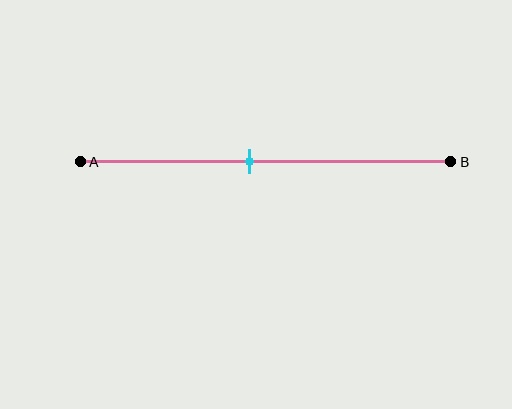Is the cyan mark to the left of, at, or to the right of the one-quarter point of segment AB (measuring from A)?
The cyan mark is to the right of the one-quarter point of segment AB.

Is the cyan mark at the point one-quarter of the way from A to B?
No, the mark is at about 45% from A, not at the 25% one-quarter point.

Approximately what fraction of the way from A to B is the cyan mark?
The cyan mark is approximately 45% of the way from A to B.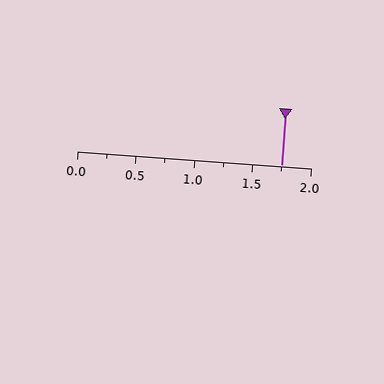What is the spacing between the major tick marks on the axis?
The major ticks are spaced 0.5 apart.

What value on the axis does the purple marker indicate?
The marker indicates approximately 1.75.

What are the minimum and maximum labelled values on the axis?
The axis runs from 0.0 to 2.0.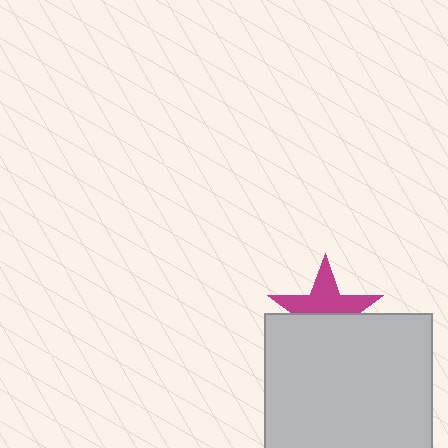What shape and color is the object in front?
The object in front is a light gray square.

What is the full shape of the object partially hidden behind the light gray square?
The partially hidden object is a magenta star.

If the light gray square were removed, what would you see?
You would see the complete magenta star.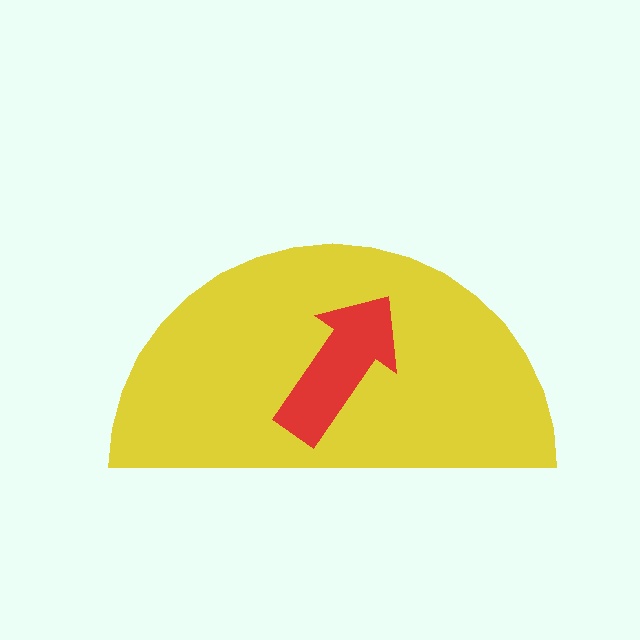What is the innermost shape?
The red arrow.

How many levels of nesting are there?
2.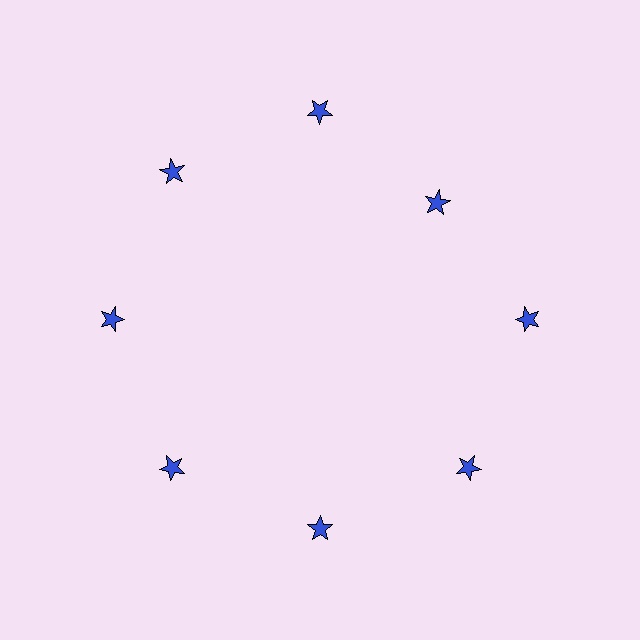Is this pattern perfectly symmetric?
No. The 8 blue stars are arranged in a ring, but one element near the 2 o'clock position is pulled inward toward the center, breaking the 8-fold rotational symmetry.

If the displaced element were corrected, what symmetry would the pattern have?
It would have 8-fold rotational symmetry — the pattern would map onto itself every 45 degrees.